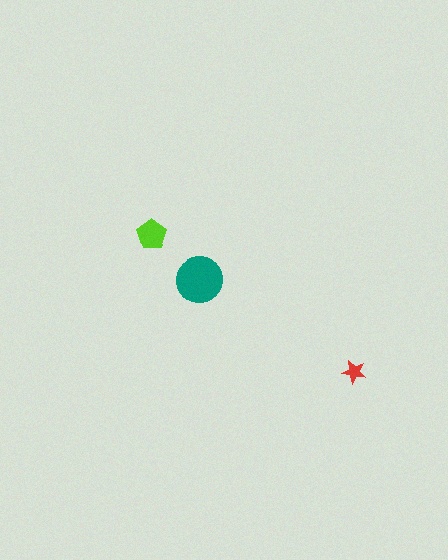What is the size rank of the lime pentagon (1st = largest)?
2nd.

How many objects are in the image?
There are 3 objects in the image.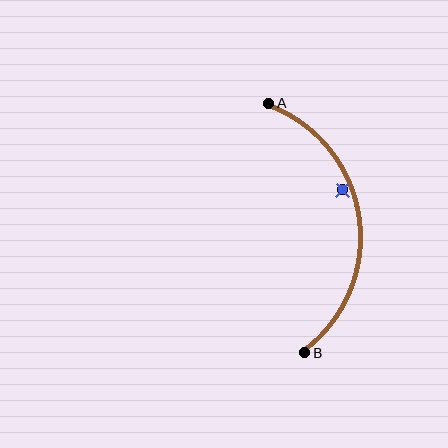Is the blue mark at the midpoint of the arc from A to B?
No — the blue mark does not lie on the arc at all. It sits slightly inside the curve.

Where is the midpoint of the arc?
The arc midpoint is the point on the curve farthest from the straight line joining A and B. It sits to the right of that line.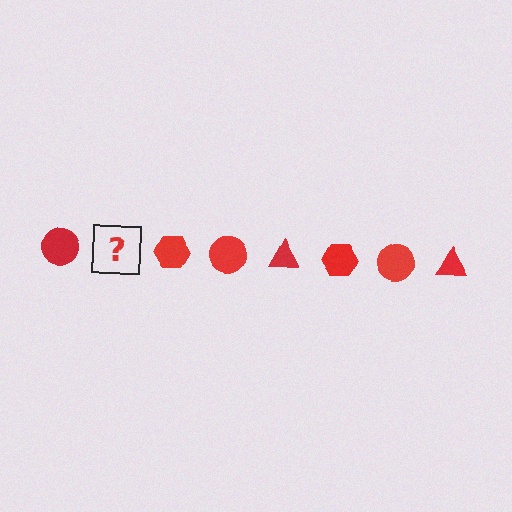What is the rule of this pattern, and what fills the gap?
The rule is that the pattern cycles through circle, triangle, hexagon shapes in red. The gap should be filled with a red triangle.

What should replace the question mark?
The question mark should be replaced with a red triangle.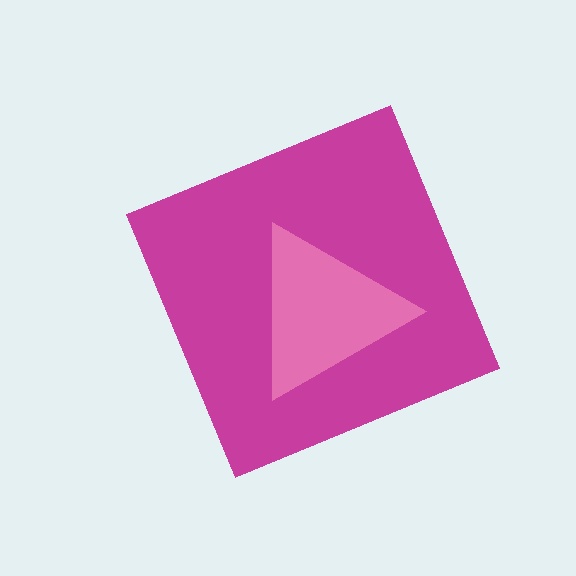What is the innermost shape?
The pink triangle.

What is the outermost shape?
The magenta diamond.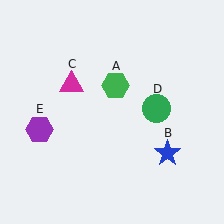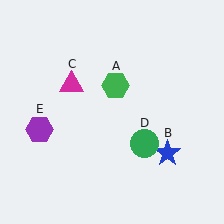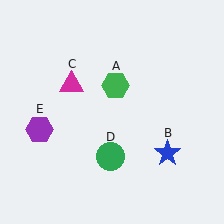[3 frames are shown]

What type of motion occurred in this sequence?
The green circle (object D) rotated clockwise around the center of the scene.